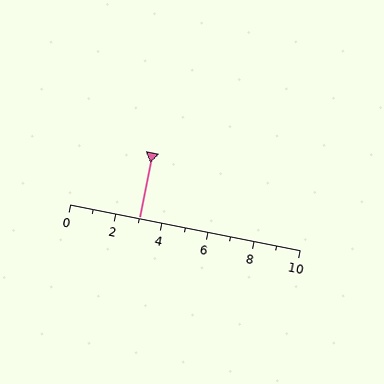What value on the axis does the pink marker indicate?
The marker indicates approximately 3.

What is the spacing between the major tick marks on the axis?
The major ticks are spaced 2 apart.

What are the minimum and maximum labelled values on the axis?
The axis runs from 0 to 10.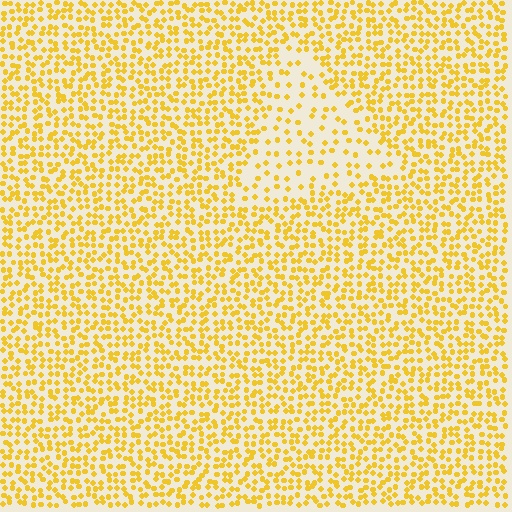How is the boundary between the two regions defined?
The boundary is defined by a change in element density (approximately 2.3x ratio). All elements are the same color, size, and shape.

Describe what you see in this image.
The image contains small yellow elements arranged at two different densities. A triangle-shaped region is visible where the elements are less densely packed than the surrounding area.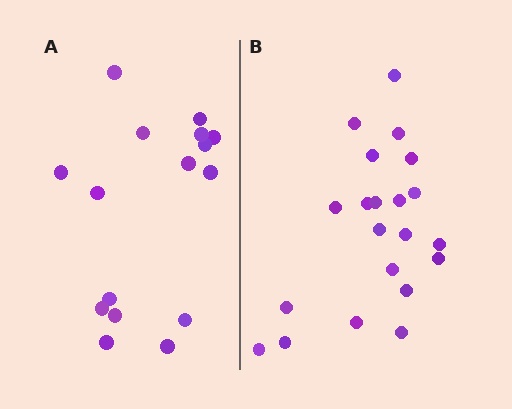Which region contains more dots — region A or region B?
Region B (the right region) has more dots.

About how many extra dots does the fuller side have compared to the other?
Region B has about 5 more dots than region A.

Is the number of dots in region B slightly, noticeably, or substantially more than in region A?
Region B has noticeably more, but not dramatically so. The ratio is roughly 1.3 to 1.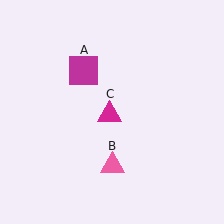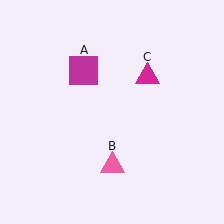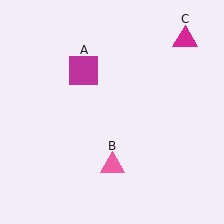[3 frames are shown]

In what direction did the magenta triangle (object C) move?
The magenta triangle (object C) moved up and to the right.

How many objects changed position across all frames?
1 object changed position: magenta triangle (object C).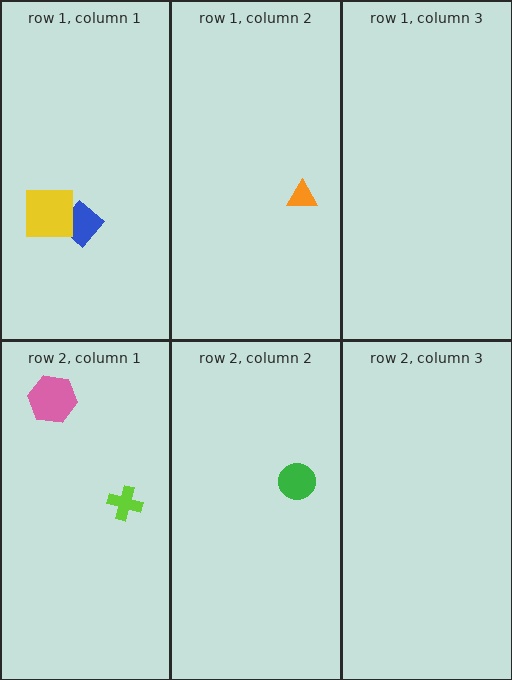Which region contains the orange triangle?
The row 1, column 2 region.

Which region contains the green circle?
The row 2, column 2 region.